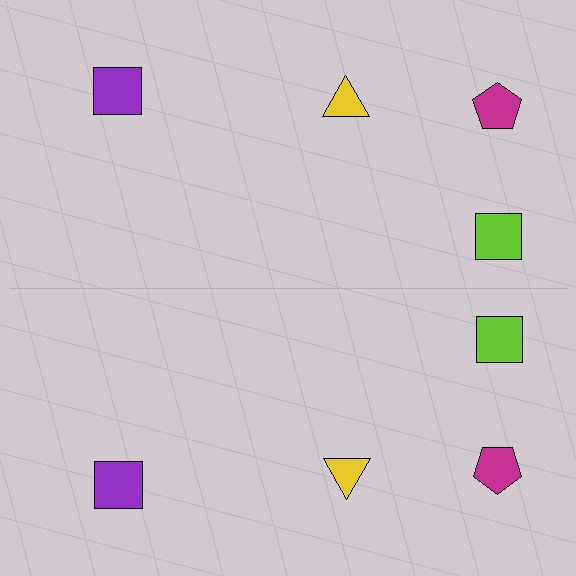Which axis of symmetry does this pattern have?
The pattern has a horizontal axis of symmetry running through the center of the image.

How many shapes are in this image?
There are 8 shapes in this image.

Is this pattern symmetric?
Yes, this pattern has bilateral (reflection) symmetry.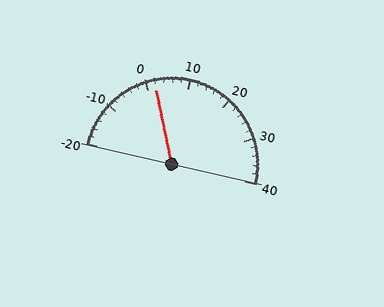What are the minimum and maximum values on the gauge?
The gauge ranges from -20 to 40.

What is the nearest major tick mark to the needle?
The nearest major tick mark is 0.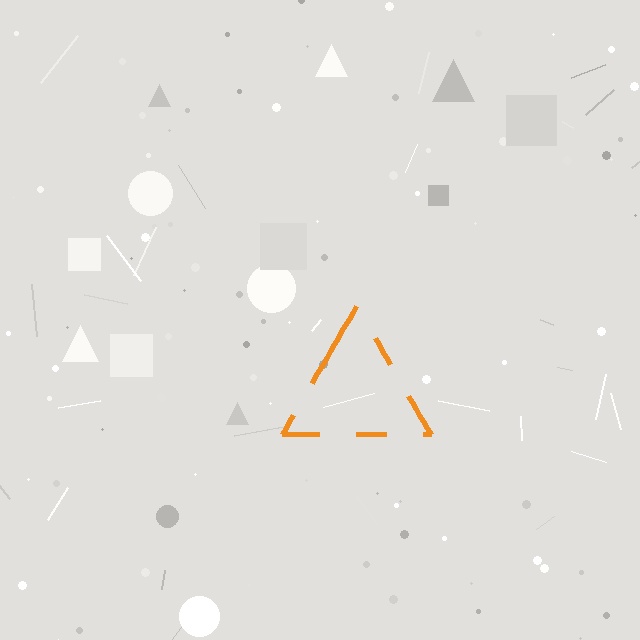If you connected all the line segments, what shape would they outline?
They would outline a triangle.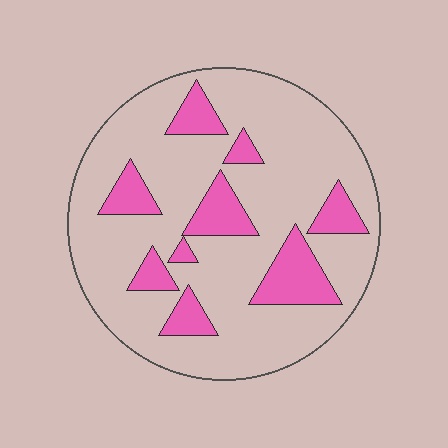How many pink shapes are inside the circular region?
9.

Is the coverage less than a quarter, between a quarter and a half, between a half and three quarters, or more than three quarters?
Less than a quarter.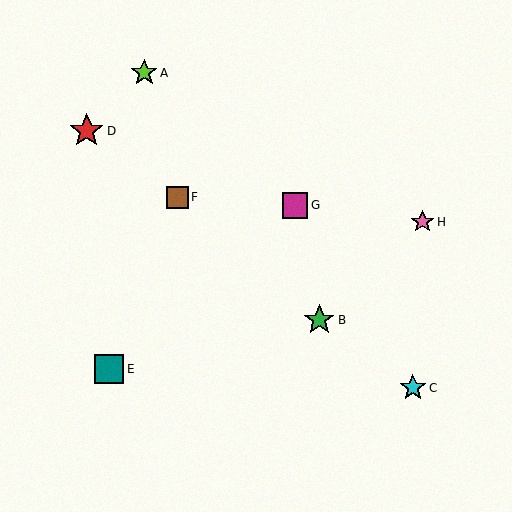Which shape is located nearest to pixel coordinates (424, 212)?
The pink star (labeled H) at (422, 222) is nearest to that location.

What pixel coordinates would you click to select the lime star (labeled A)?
Click at (144, 73) to select the lime star A.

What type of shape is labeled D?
Shape D is a red star.